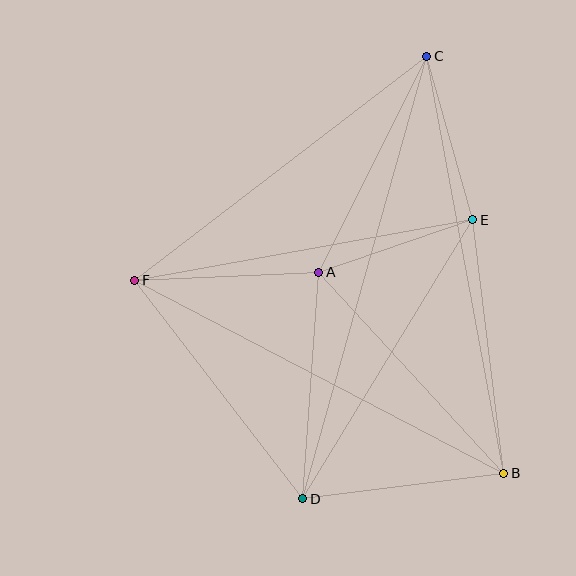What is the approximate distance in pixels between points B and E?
The distance between B and E is approximately 255 pixels.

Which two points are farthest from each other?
Points C and D are farthest from each other.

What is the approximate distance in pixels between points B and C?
The distance between B and C is approximately 424 pixels.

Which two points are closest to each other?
Points A and E are closest to each other.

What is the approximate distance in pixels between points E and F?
The distance between E and F is approximately 343 pixels.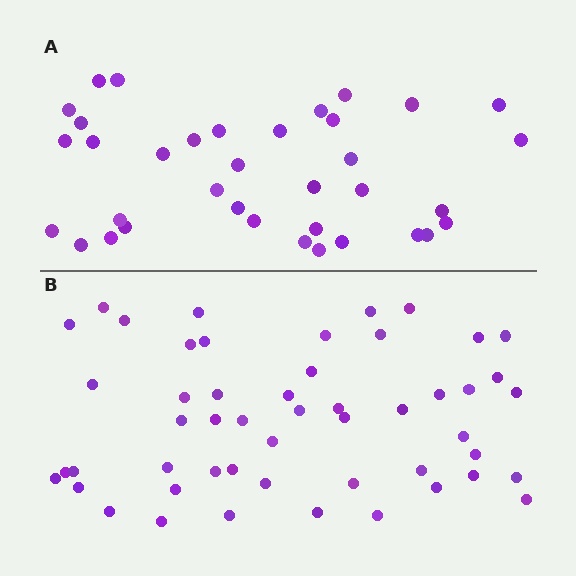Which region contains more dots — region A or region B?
Region B (the bottom region) has more dots.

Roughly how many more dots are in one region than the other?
Region B has approximately 15 more dots than region A.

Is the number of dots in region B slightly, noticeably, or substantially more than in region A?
Region B has noticeably more, but not dramatically so. The ratio is roughly 1.4 to 1.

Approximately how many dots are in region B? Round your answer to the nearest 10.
About 50 dots. (The exact count is 51, which rounds to 50.)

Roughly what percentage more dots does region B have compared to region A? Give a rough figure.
About 40% more.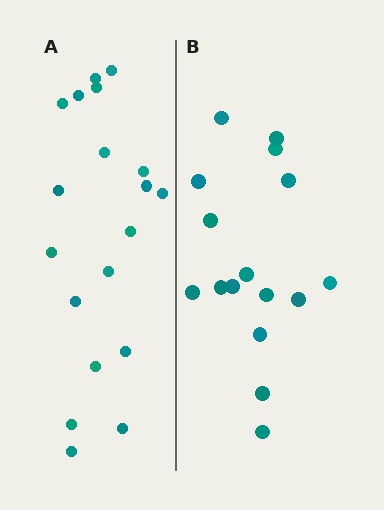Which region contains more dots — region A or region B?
Region A (the left region) has more dots.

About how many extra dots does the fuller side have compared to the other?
Region A has just a few more — roughly 2 or 3 more dots than region B.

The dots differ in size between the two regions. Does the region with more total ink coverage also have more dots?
No. Region B has more total ink coverage because its dots are larger, but region A actually contains more individual dots. Total area can be misleading — the number of items is what matters here.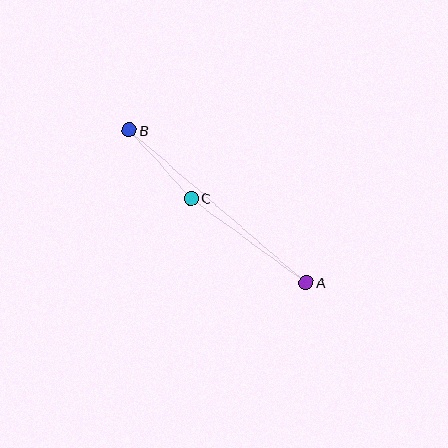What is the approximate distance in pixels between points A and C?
The distance between A and C is approximately 143 pixels.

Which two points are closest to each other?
Points B and C are closest to each other.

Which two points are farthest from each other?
Points A and B are farthest from each other.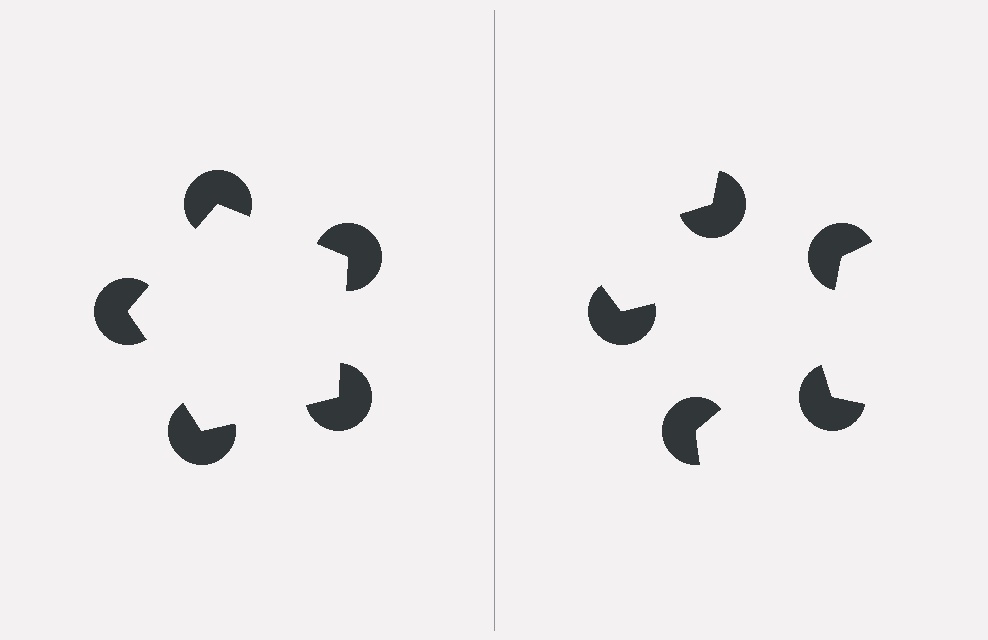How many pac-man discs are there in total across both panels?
10 — 5 on each side.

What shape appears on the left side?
An illusory pentagon.